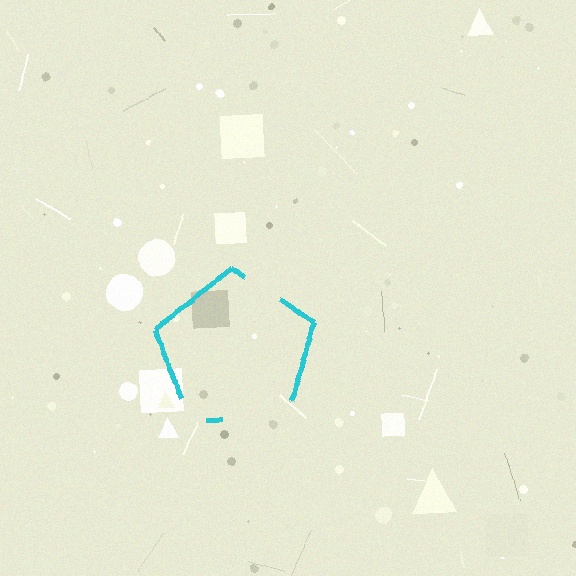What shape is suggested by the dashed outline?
The dashed outline suggests a pentagon.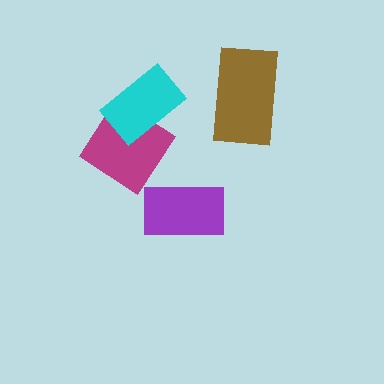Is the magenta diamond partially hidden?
Yes, it is partially covered by another shape.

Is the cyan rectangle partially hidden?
No, no other shape covers it.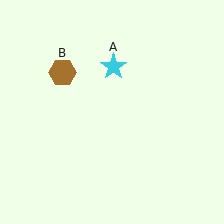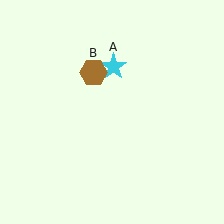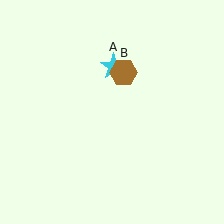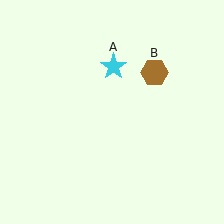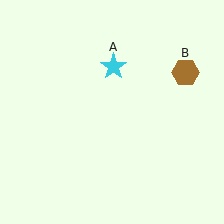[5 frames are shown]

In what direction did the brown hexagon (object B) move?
The brown hexagon (object B) moved right.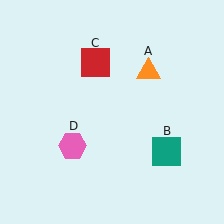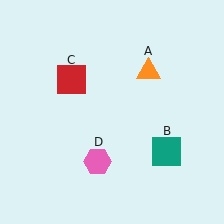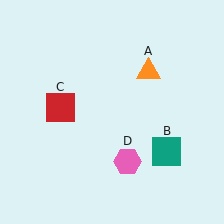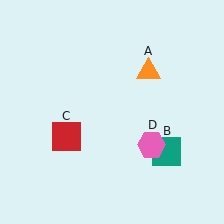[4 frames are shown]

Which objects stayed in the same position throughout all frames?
Orange triangle (object A) and teal square (object B) remained stationary.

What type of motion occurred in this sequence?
The red square (object C), pink hexagon (object D) rotated counterclockwise around the center of the scene.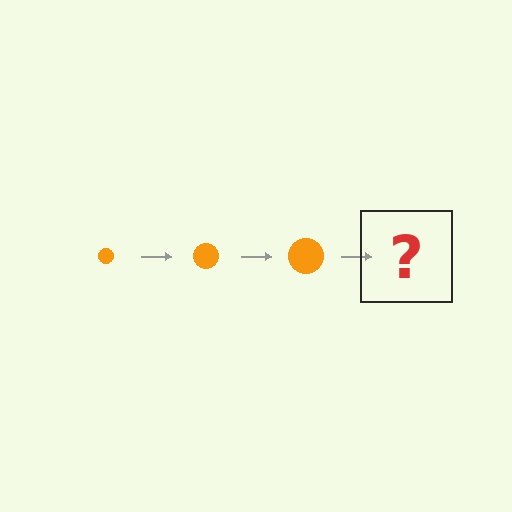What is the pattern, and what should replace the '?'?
The pattern is that the circle gets progressively larger each step. The '?' should be an orange circle, larger than the previous one.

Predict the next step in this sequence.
The next step is an orange circle, larger than the previous one.